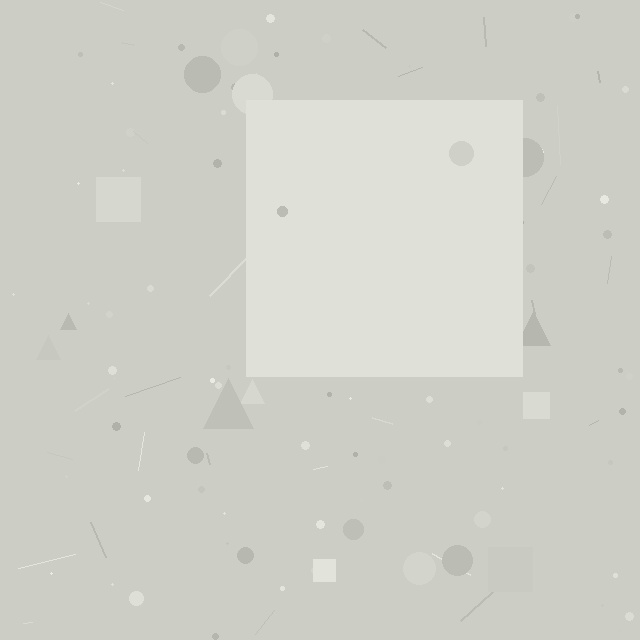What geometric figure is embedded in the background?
A square is embedded in the background.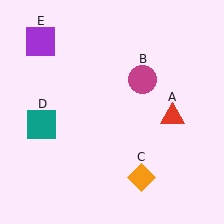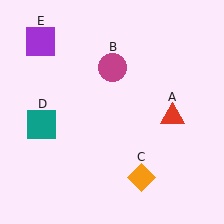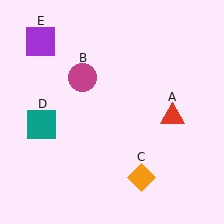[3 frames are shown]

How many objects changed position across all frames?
1 object changed position: magenta circle (object B).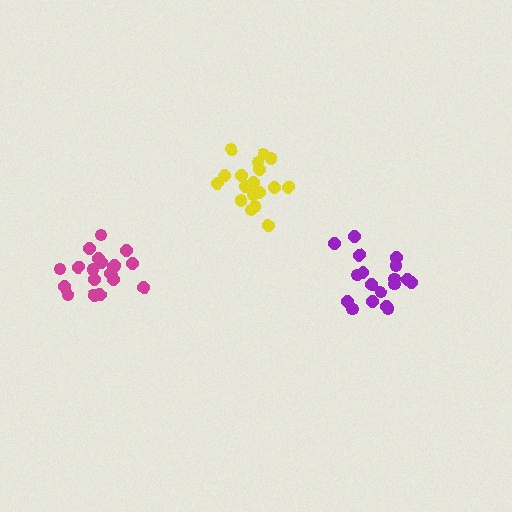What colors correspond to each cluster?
The clusters are colored: yellow, magenta, purple.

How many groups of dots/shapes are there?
There are 3 groups.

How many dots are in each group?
Group 1: 19 dots, Group 2: 21 dots, Group 3: 18 dots (58 total).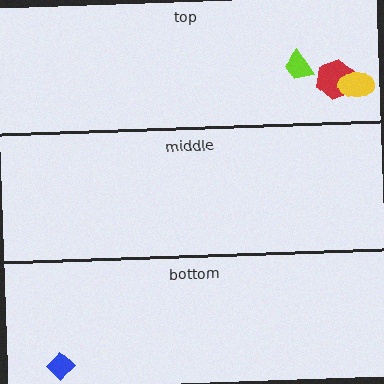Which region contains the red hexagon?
The top region.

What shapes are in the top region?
The lime trapezoid, the red hexagon, the yellow ellipse.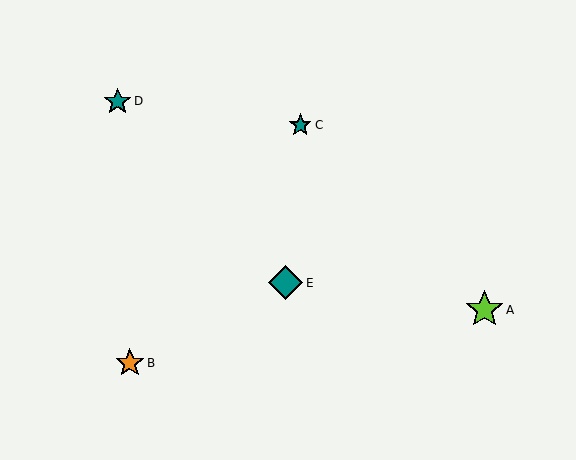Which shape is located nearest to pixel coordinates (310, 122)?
The teal star (labeled C) at (300, 125) is nearest to that location.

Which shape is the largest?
The lime star (labeled A) is the largest.